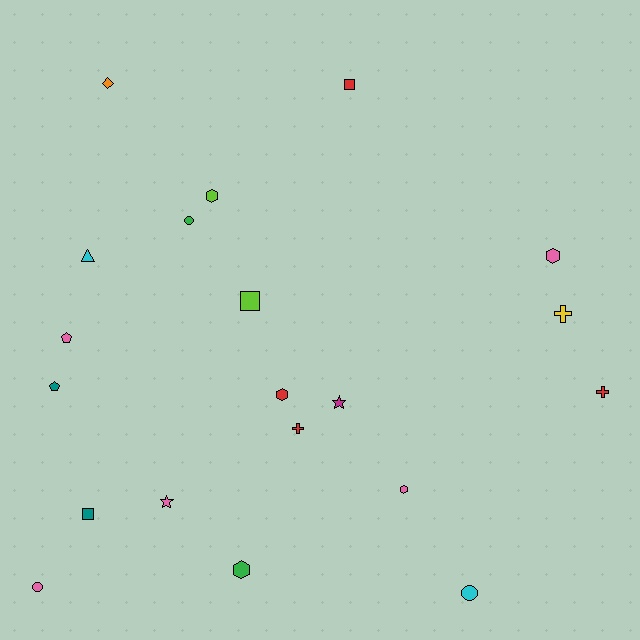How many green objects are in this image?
There are 2 green objects.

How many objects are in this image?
There are 20 objects.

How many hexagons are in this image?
There are 5 hexagons.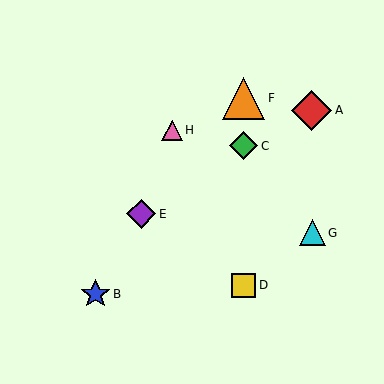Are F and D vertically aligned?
Yes, both are at x≈244.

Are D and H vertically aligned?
No, D is at x≈244 and H is at x≈172.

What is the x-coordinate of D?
Object D is at x≈244.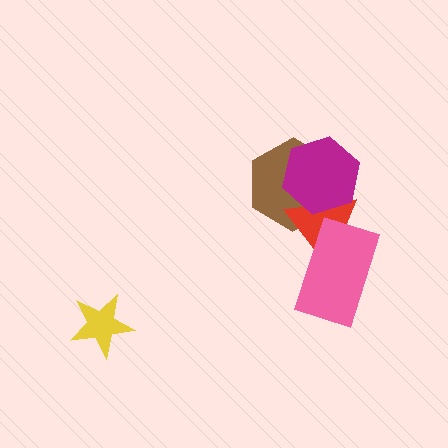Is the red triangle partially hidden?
Yes, it is partially covered by another shape.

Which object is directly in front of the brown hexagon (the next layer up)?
The red triangle is directly in front of the brown hexagon.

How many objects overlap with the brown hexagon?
2 objects overlap with the brown hexagon.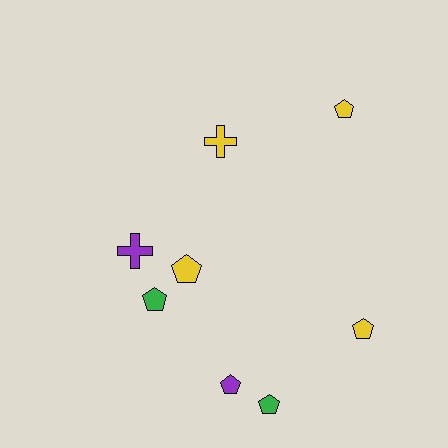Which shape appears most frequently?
Pentagon, with 6 objects.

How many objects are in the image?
There are 8 objects.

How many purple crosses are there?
There is 1 purple cross.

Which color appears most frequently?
Yellow, with 4 objects.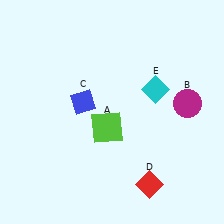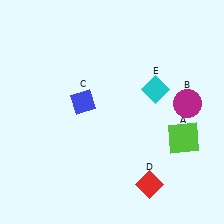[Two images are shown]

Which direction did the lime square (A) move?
The lime square (A) moved right.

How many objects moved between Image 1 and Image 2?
1 object moved between the two images.